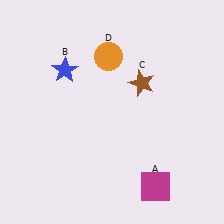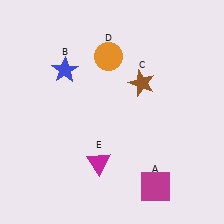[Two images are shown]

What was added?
A magenta triangle (E) was added in Image 2.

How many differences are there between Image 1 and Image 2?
There is 1 difference between the two images.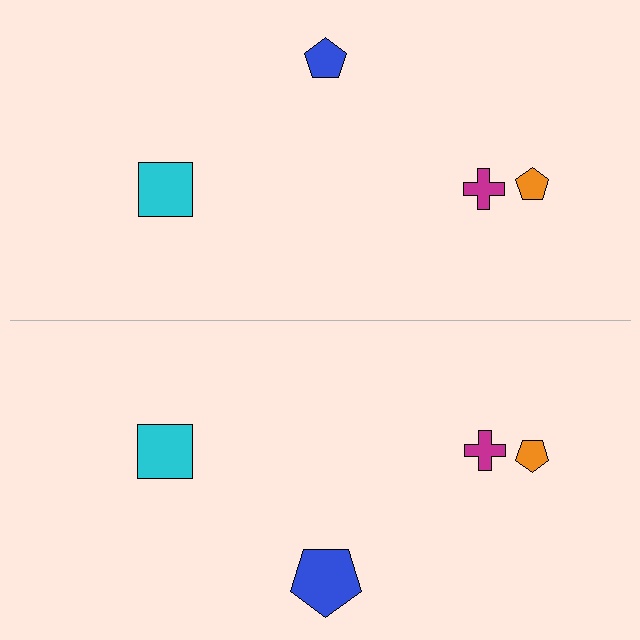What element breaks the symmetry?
The blue pentagon on the bottom side has a different size than its mirror counterpart.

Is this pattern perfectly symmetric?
No, the pattern is not perfectly symmetric. The blue pentagon on the bottom side has a different size than its mirror counterpart.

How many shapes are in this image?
There are 8 shapes in this image.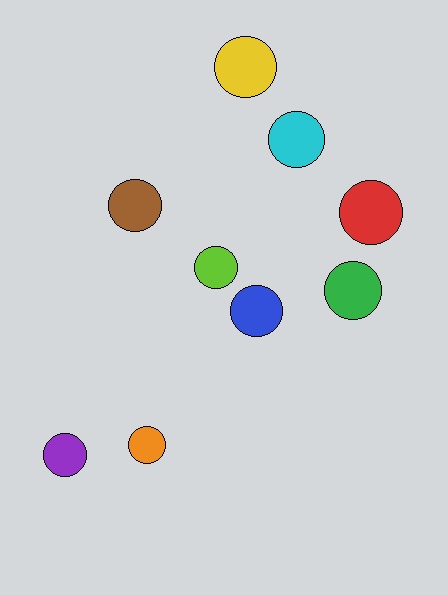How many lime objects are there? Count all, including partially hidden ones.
There is 1 lime object.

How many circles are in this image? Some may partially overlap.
There are 9 circles.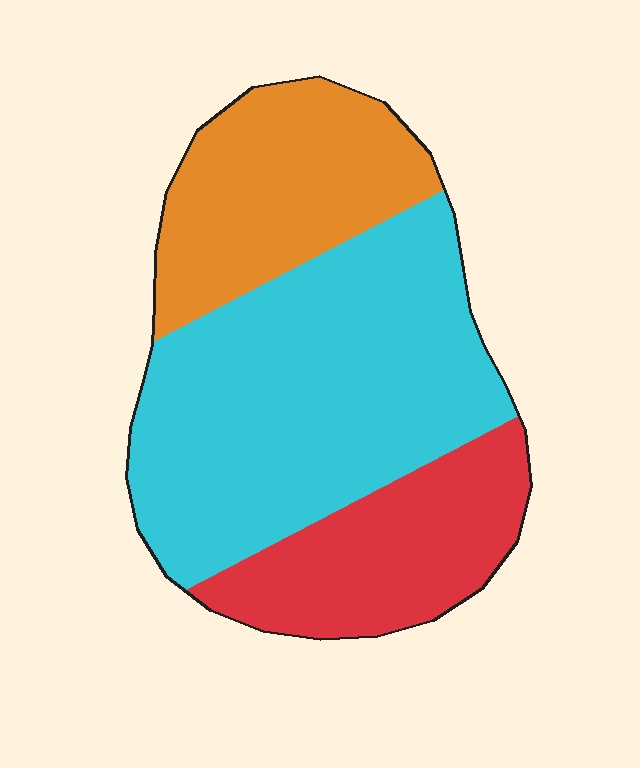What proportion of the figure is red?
Red takes up about one quarter (1/4) of the figure.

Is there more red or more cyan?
Cyan.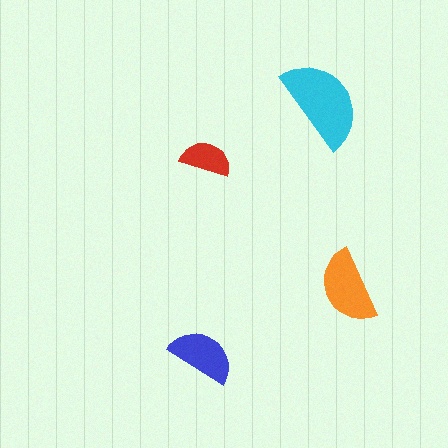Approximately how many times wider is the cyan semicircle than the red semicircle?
About 2 times wider.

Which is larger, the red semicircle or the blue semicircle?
The blue one.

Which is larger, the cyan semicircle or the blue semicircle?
The cyan one.